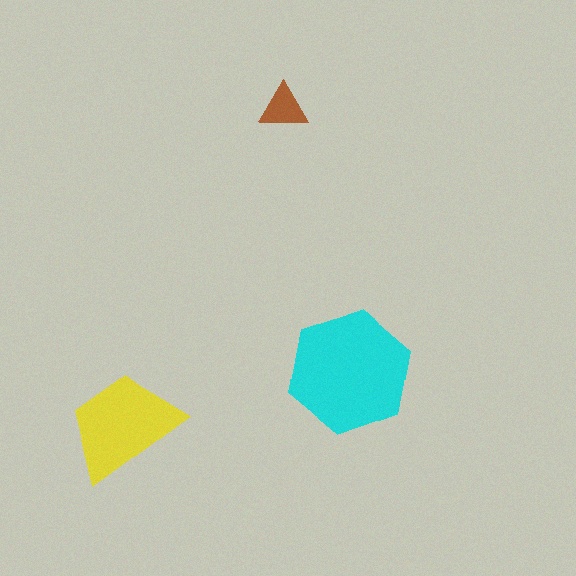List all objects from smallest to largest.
The brown triangle, the yellow trapezoid, the cyan hexagon.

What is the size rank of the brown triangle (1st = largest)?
3rd.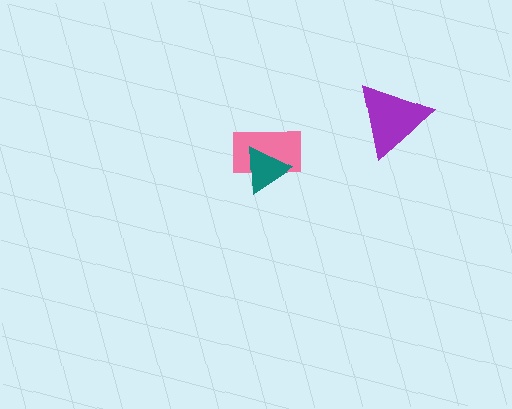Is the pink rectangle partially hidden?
Yes, it is partially covered by another shape.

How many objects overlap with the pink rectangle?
1 object overlaps with the pink rectangle.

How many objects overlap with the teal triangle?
1 object overlaps with the teal triangle.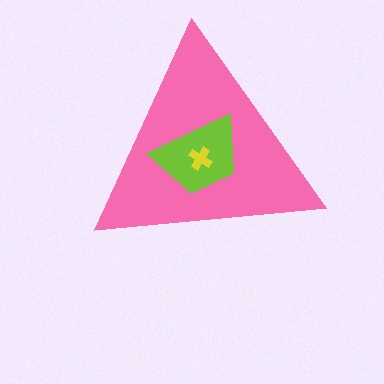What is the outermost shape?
The pink triangle.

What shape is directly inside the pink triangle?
The lime trapezoid.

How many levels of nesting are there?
3.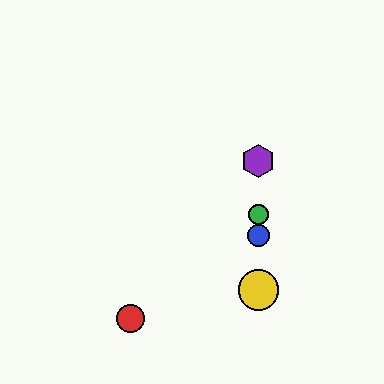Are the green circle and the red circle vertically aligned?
No, the green circle is at x≈258 and the red circle is at x≈130.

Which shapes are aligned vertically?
The blue circle, the green circle, the yellow circle, the purple hexagon are aligned vertically.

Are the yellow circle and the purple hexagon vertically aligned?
Yes, both are at x≈258.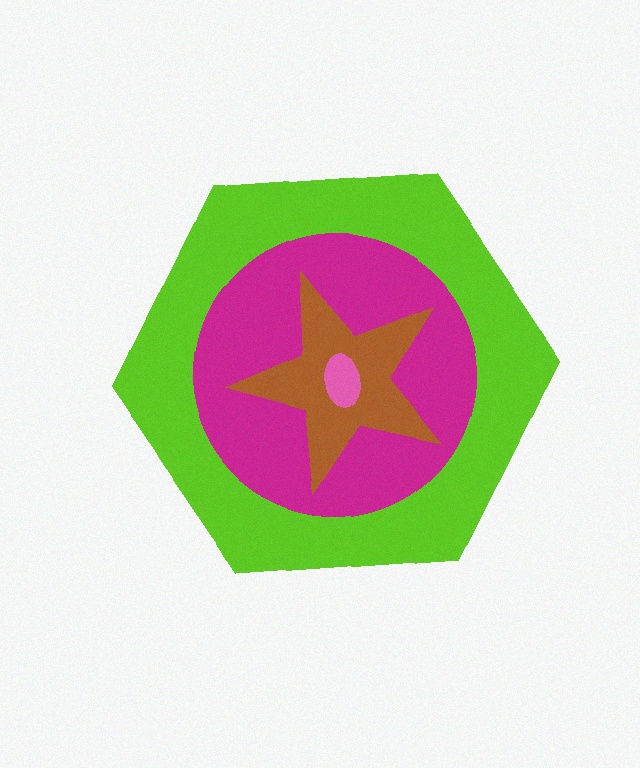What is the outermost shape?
The lime hexagon.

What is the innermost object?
The pink ellipse.